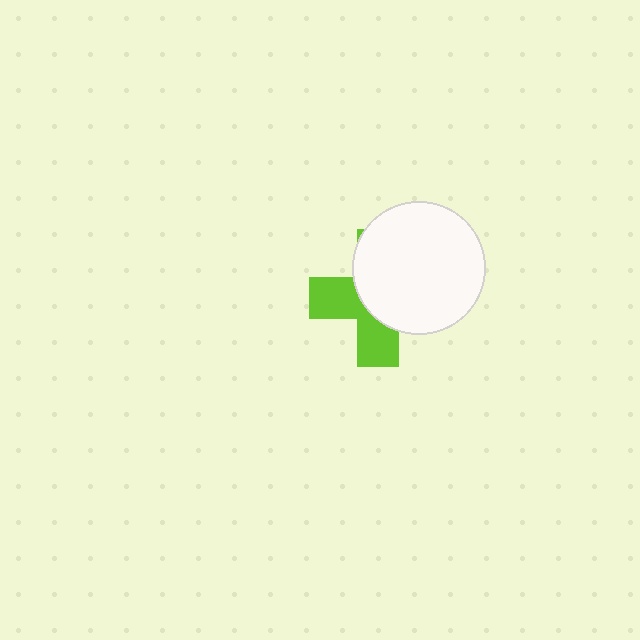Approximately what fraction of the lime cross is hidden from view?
Roughly 58% of the lime cross is hidden behind the white circle.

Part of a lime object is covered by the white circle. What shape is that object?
It is a cross.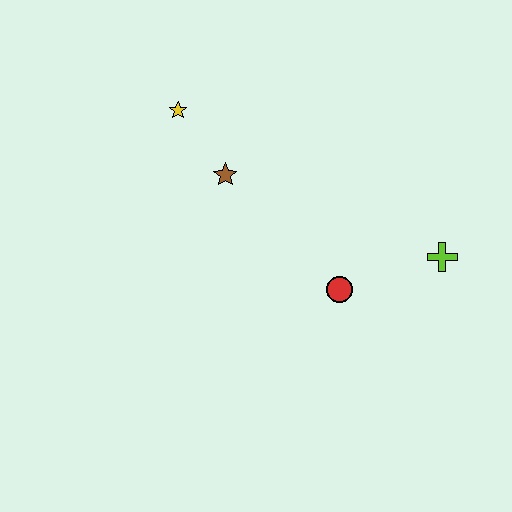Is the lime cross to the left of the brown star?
No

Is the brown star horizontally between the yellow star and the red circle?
Yes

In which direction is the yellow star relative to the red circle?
The yellow star is above the red circle.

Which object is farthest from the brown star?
The lime cross is farthest from the brown star.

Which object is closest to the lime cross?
The red circle is closest to the lime cross.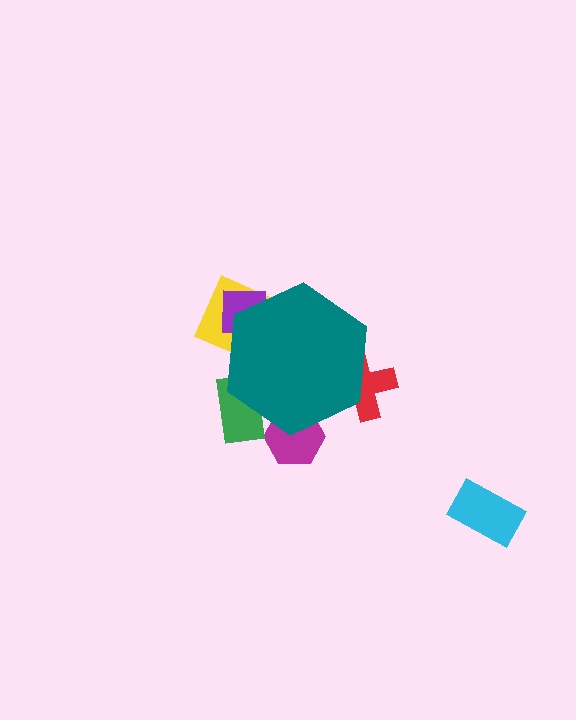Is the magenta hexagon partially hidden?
Yes, the magenta hexagon is partially hidden behind the teal hexagon.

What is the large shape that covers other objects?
A teal hexagon.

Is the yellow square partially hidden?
Yes, the yellow square is partially hidden behind the teal hexagon.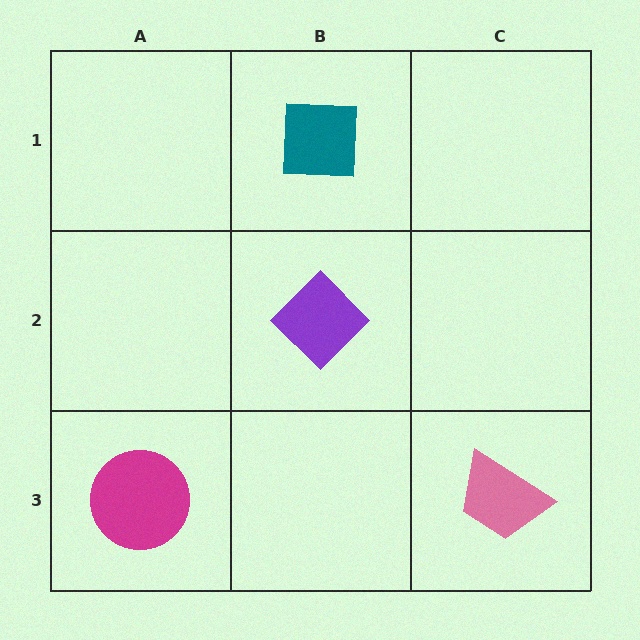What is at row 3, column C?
A pink trapezoid.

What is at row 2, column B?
A purple diamond.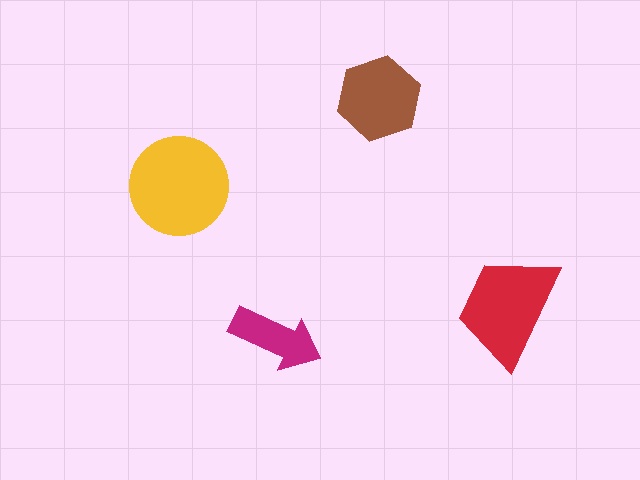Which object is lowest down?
The magenta arrow is bottommost.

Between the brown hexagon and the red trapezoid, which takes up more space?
The red trapezoid.